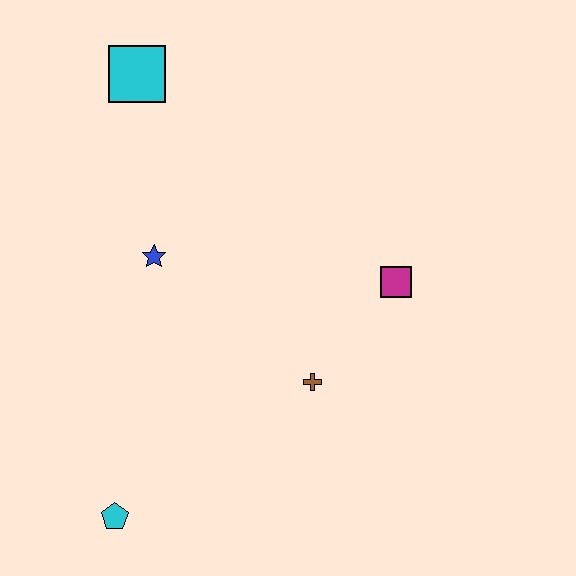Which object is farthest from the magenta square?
The cyan pentagon is farthest from the magenta square.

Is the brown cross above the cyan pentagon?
Yes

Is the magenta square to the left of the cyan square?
No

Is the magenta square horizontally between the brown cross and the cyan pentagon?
No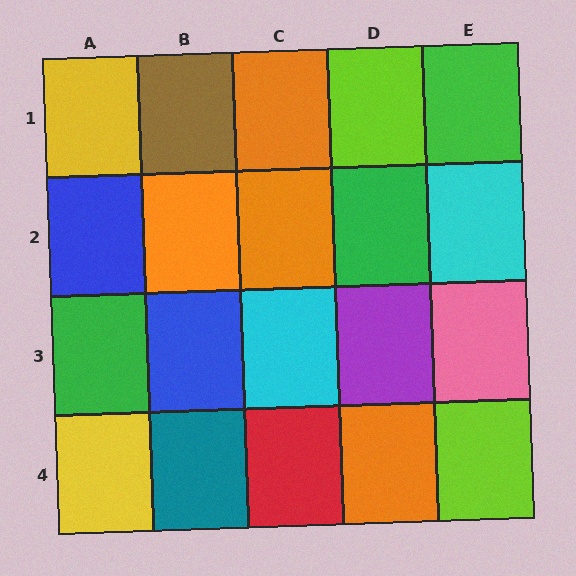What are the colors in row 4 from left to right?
Yellow, teal, red, orange, lime.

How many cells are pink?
1 cell is pink.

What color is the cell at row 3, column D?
Purple.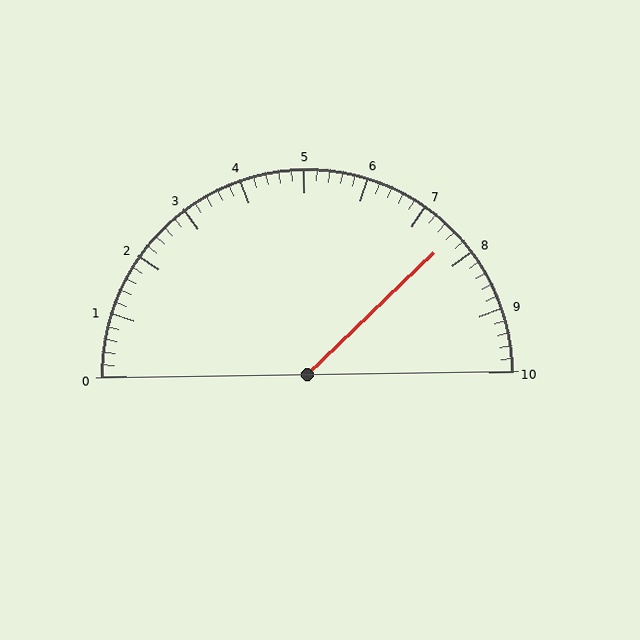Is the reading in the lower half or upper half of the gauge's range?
The reading is in the upper half of the range (0 to 10).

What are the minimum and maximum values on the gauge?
The gauge ranges from 0 to 10.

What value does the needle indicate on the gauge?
The needle indicates approximately 7.6.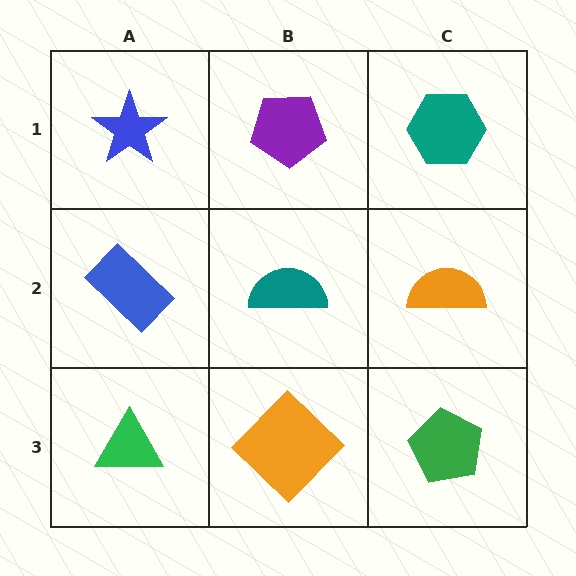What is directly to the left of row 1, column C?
A purple pentagon.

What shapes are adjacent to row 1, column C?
An orange semicircle (row 2, column C), a purple pentagon (row 1, column B).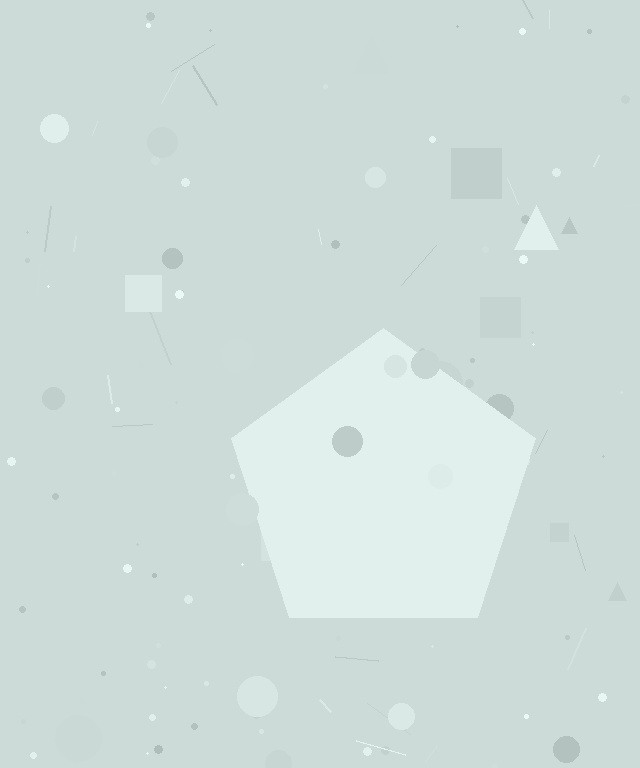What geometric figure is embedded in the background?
A pentagon is embedded in the background.